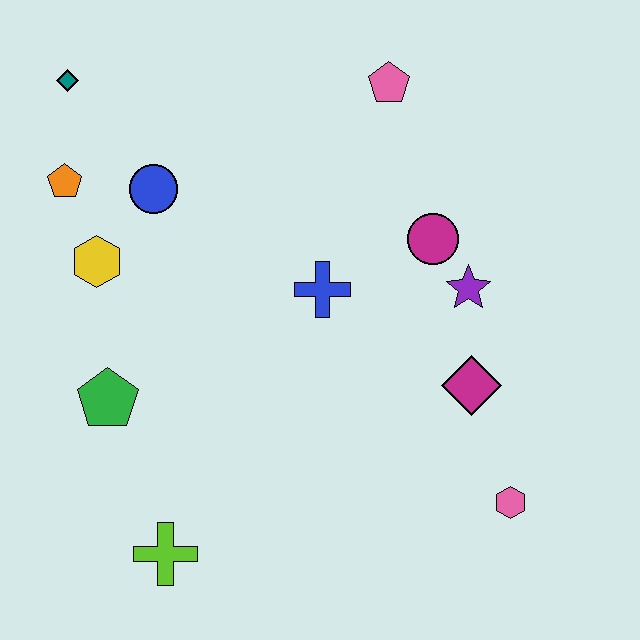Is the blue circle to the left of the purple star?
Yes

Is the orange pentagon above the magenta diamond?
Yes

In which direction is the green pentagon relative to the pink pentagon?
The green pentagon is below the pink pentagon.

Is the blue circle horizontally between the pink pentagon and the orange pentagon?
Yes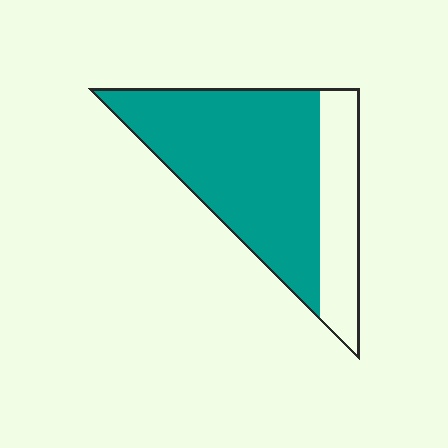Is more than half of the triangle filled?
Yes.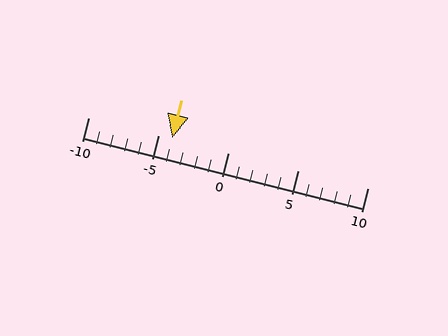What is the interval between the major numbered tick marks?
The major tick marks are spaced 5 units apart.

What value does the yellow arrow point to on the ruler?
The yellow arrow points to approximately -4.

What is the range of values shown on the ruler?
The ruler shows values from -10 to 10.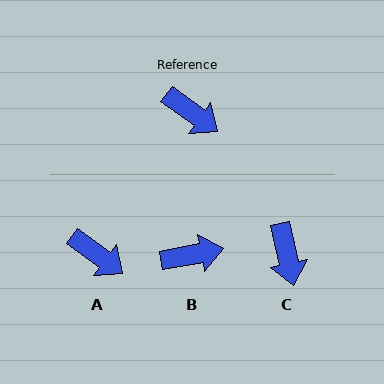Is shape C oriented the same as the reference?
No, it is off by about 41 degrees.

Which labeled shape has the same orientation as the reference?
A.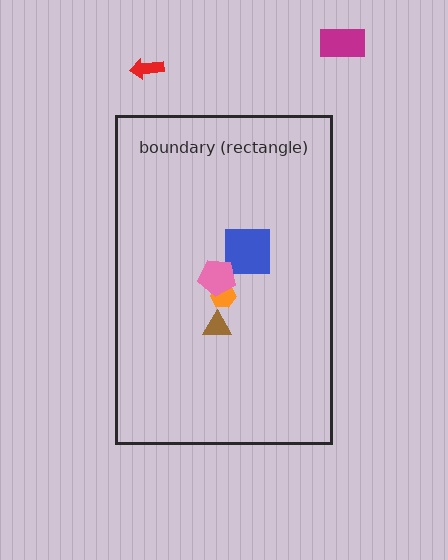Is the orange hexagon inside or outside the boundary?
Inside.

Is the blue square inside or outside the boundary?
Inside.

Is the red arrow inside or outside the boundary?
Outside.